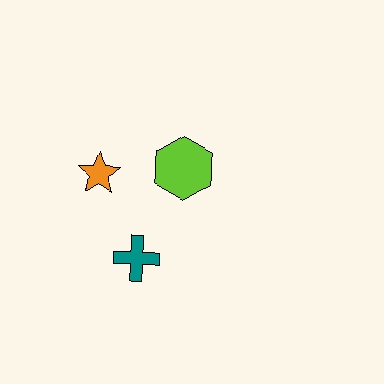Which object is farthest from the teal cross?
The lime hexagon is farthest from the teal cross.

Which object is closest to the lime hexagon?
The orange star is closest to the lime hexagon.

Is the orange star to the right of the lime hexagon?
No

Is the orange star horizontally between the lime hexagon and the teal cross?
No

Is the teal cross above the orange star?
No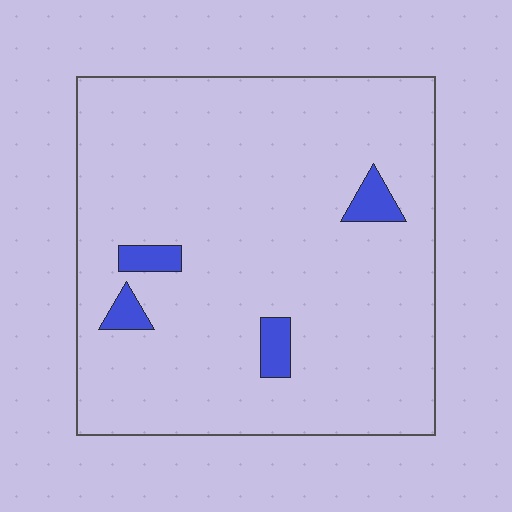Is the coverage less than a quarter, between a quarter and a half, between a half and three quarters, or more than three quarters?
Less than a quarter.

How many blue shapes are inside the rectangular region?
4.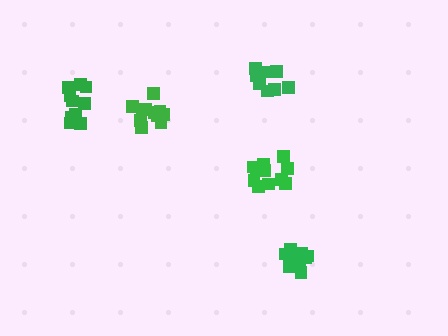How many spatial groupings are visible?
There are 5 spatial groupings.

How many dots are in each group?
Group 1: 11 dots, Group 2: 10 dots, Group 3: 8 dots, Group 4: 11 dots, Group 5: 10 dots (50 total).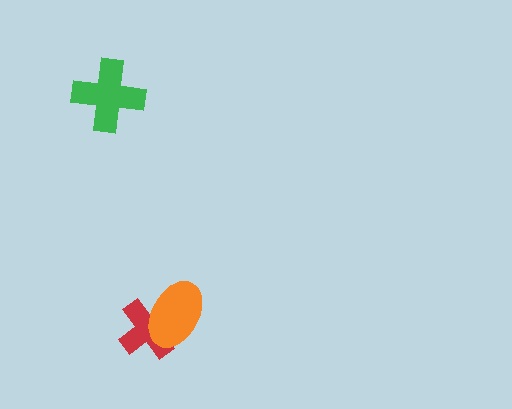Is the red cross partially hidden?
Yes, it is partially covered by another shape.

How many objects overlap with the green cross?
0 objects overlap with the green cross.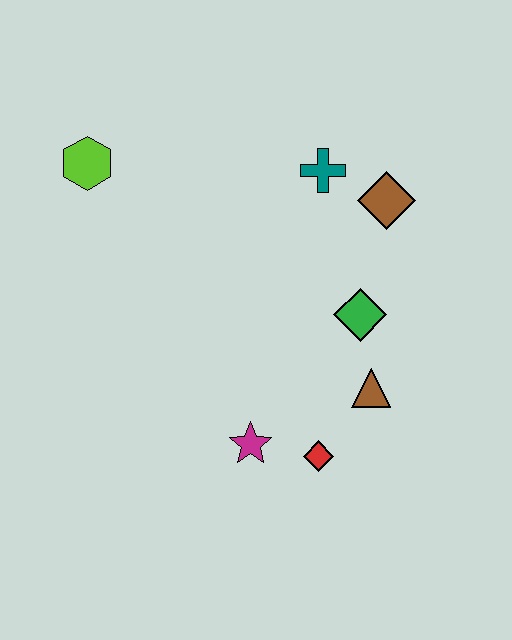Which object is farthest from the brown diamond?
The lime hexagon is farthest from the brown diamond.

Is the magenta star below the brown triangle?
Yes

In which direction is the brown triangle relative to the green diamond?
The brown triangle is below the green diamond.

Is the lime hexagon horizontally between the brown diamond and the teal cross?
No